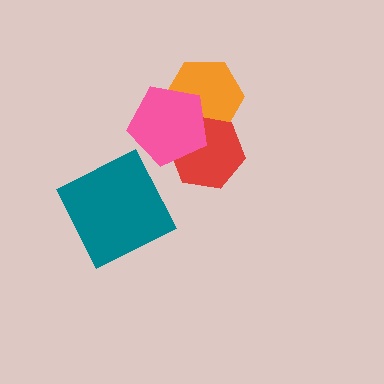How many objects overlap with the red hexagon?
2 objects overlap with the red hexagon.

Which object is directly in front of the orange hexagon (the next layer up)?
The red hexagon is directly in front of the orange hexagon.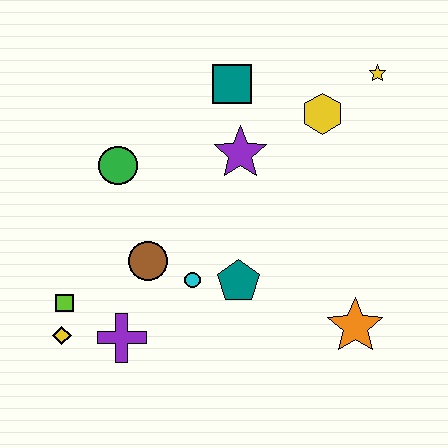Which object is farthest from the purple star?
The yellow diamond is farthest from the purple star.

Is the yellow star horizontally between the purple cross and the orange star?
No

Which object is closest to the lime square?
The yellow diamond is closest to the lime square.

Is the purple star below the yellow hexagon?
Yes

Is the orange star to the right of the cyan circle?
Yes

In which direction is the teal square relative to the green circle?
The teal square is to the right of the green circle.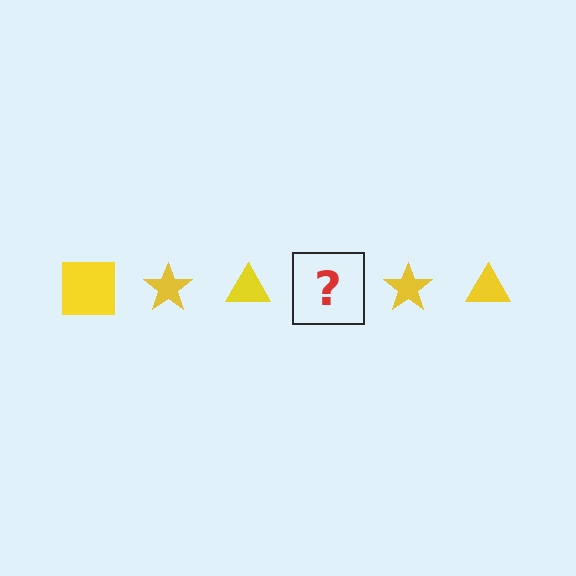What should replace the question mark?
The question mark should be replaced with a yellow square.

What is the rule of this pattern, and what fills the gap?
The rule is that the pattern cycles through square, star, triangle shapes in yellow. The gap should be filled with a yellow square.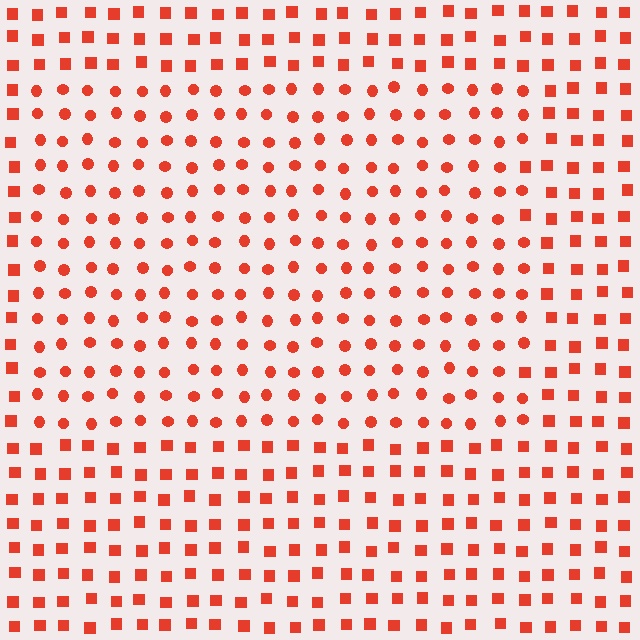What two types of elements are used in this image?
The image uses circles inside the rectangle region and squares outside it.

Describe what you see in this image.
The image is filled with small red elements arranged in a uniform grid. A rectangle-shaped region contains circles, while the surrounding area contains squares. The boundary is defined purely by the change in element shape.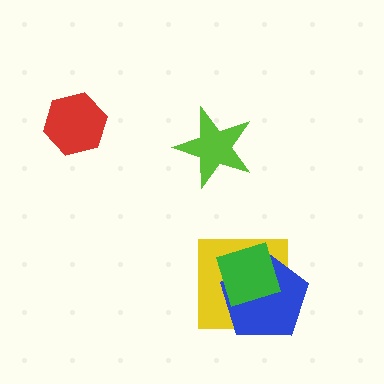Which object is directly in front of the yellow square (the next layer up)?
The blue pentagon is directly in front of the yellow square.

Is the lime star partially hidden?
No, no other shape covers it.